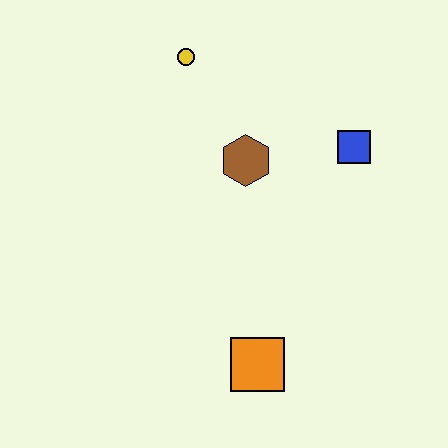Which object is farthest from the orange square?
The yellow circle is farthest from the orange square.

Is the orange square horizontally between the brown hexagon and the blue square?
Yes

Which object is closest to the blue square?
The brown hexagon is closest to the blue square.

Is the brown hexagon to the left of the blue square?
Yes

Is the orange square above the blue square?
No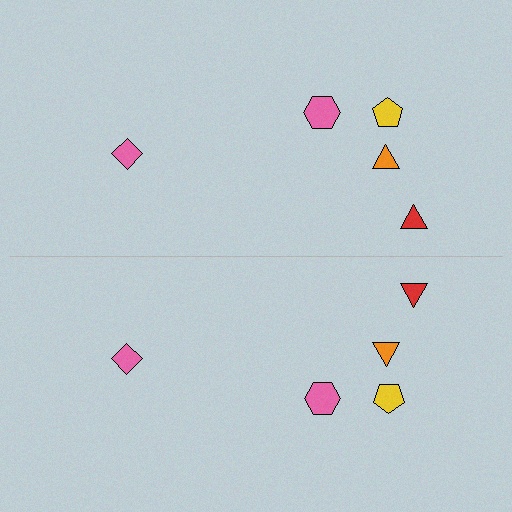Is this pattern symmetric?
Yes, this pattern has bilateral (reflection) symmetry.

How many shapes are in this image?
There are 10 shapes in this image.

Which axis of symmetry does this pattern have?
The pattern has a horizontal axis of symmetry running through the center of the image.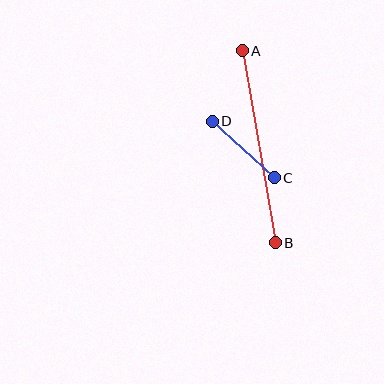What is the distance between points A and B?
The distance is approximately 195 pixels.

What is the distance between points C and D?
The distance is approximately 84 pixels.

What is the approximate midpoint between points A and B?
The midpoint is at approximately (259, 147) pixels.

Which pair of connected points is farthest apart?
Points A and B are farthest apart.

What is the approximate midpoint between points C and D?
The midpoint is at approximately (243, 150) pixels.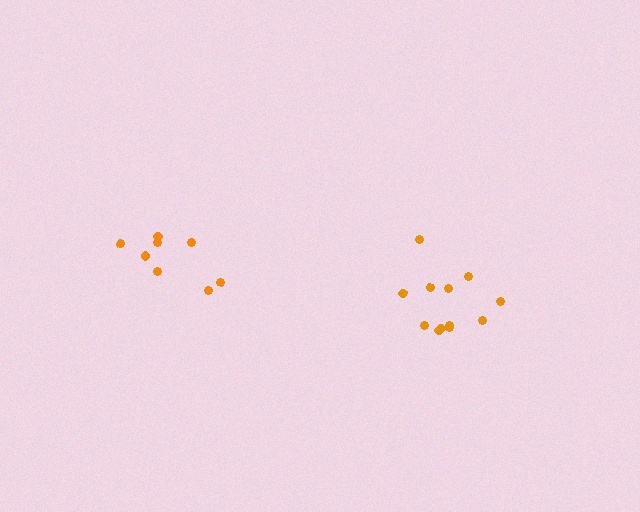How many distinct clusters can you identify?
There are 2 distinct clusters.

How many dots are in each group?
Group 1: 8 dots, Group 2: 12 dots (20 total).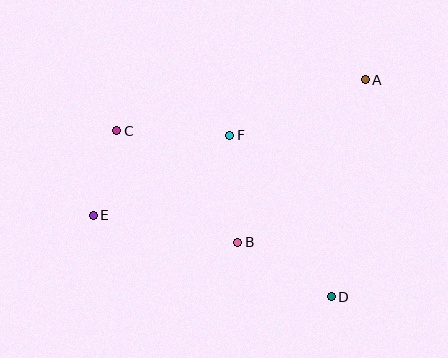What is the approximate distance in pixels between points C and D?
The distance between C and D is approximately 272 pixels.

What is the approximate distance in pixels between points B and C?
The distance between B and C is approximately 165 pixels.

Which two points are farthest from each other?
Points A and E are farthest from each other.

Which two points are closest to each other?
Points C and E are closest to each other.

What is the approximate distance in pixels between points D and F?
The distance between D and F is approximately 191 pixels.